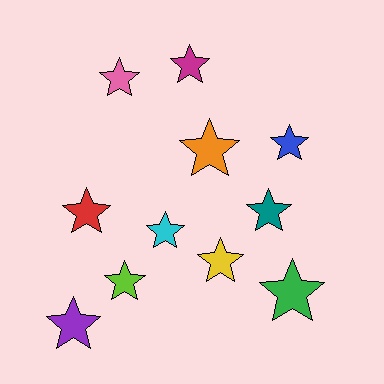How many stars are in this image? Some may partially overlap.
There are 11 stars.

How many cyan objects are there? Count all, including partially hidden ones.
There is 1 cyan object.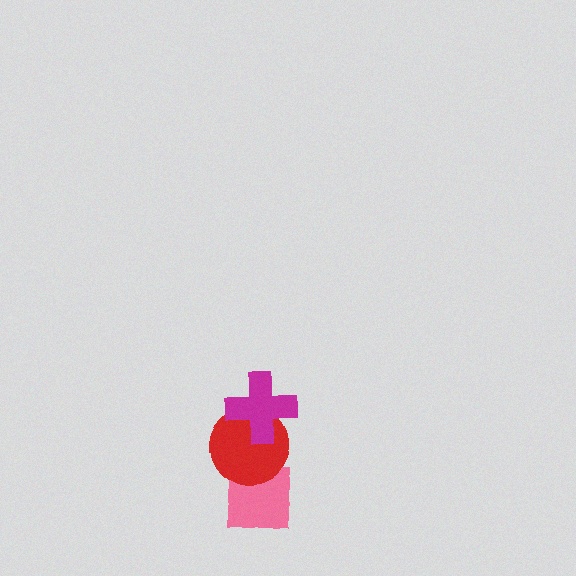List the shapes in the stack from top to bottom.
From top to bottom: the magenta cross, the red circle, the pink square.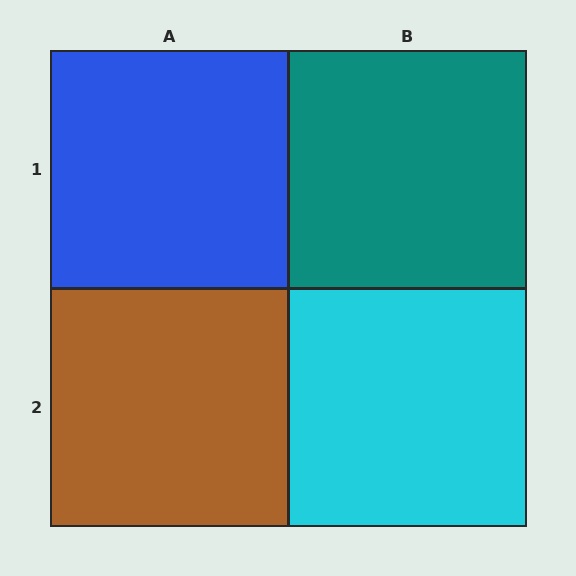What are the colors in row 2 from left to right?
Brown, cyan.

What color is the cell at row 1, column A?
Blue.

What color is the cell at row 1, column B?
Teal.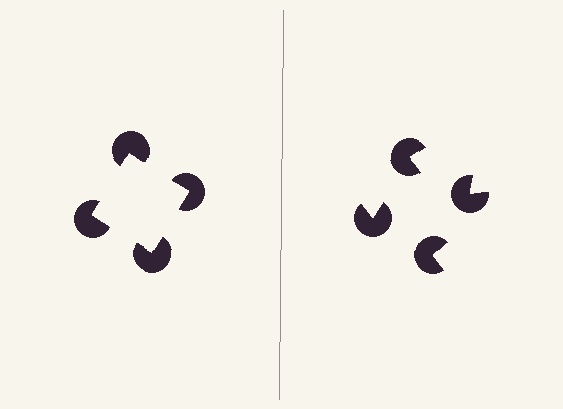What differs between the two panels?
The pac-man discs are positioned identically on both sides; only the wedge orientations differ. On the left they align to a square; on the right they are misaligned.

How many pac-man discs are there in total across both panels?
8 — 4 on each side.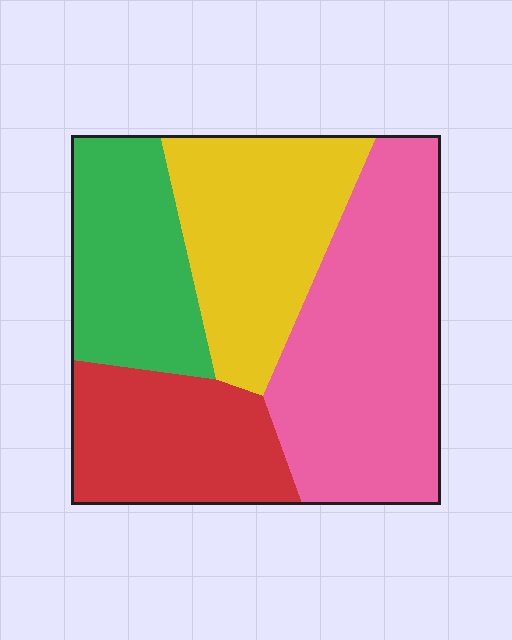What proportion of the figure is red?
Red takes up about one fifth (1/5) of the figure.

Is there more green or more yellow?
Yellow.